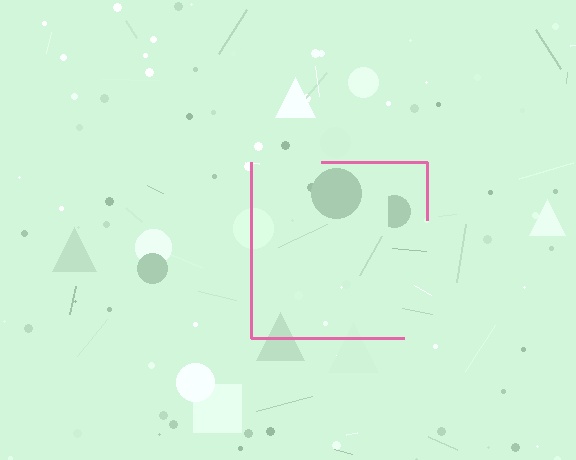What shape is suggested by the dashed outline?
The dashed outline suggests a square.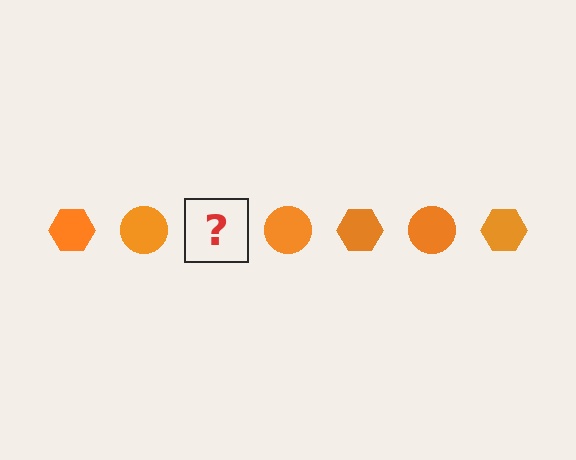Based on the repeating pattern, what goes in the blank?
The blank should be an orange hexagon.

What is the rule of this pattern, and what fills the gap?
The rule is that the pattern cycles through hexagon, circle shapes in orange. The gap should be filled with an orange hexagon.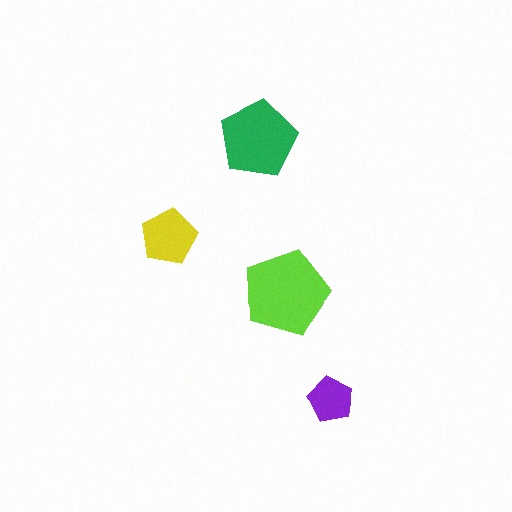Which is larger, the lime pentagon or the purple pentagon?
The lime one.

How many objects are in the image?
There are 4 objects in the image.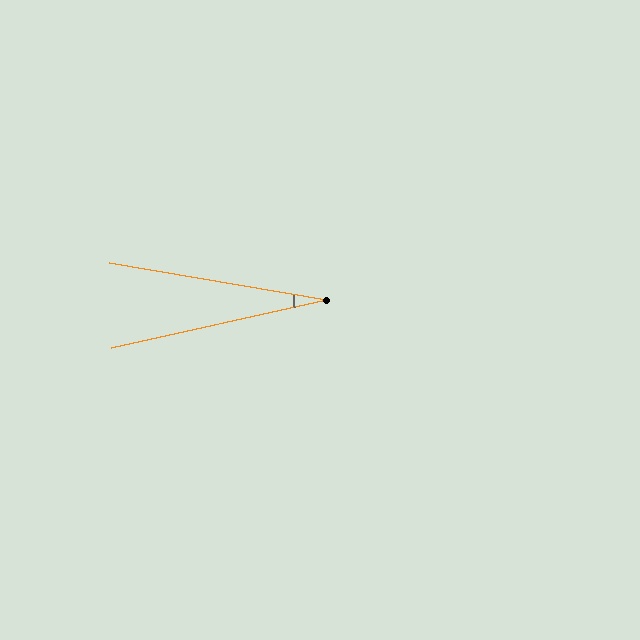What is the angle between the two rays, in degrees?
Approximately 22 degrees.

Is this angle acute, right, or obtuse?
It is acute.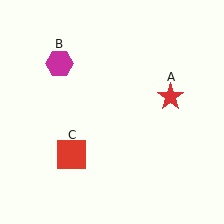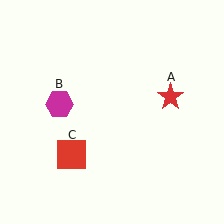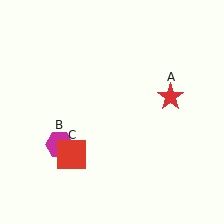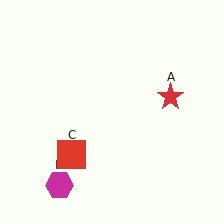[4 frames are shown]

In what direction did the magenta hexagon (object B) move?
The magenta hexagon (object B) moved down.